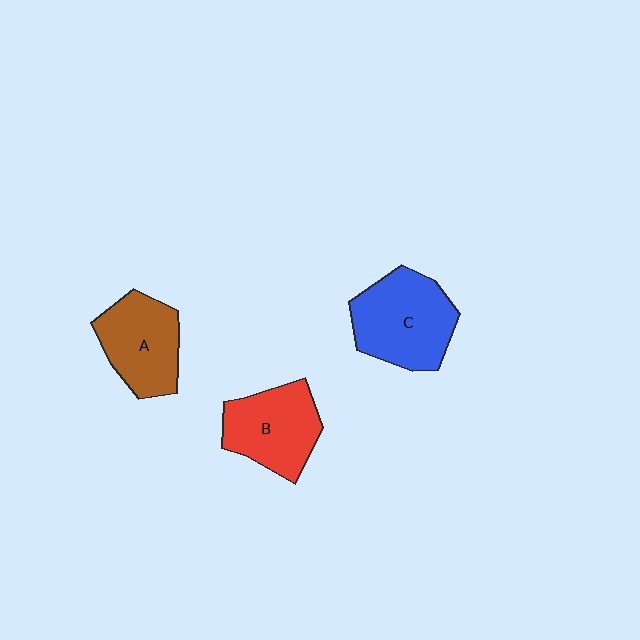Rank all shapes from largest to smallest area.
From largest to smallest: C (blue), B (red), A (brown).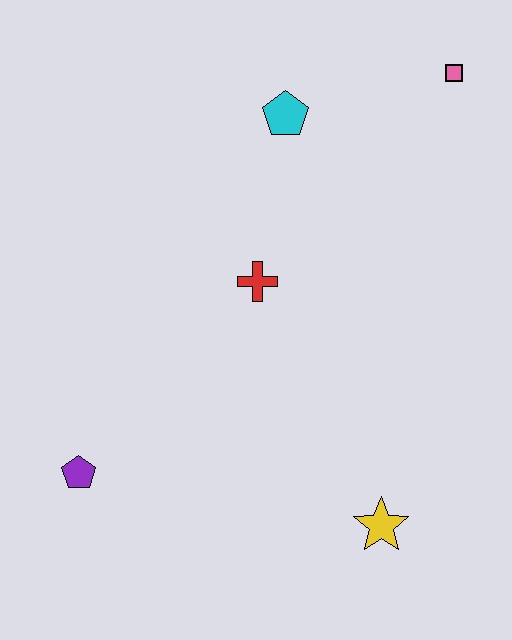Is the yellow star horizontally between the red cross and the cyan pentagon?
No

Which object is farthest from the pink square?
The purple pentagon is farthest from the pink square.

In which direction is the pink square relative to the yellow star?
The pink square is above the yellow star.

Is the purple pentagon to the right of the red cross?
No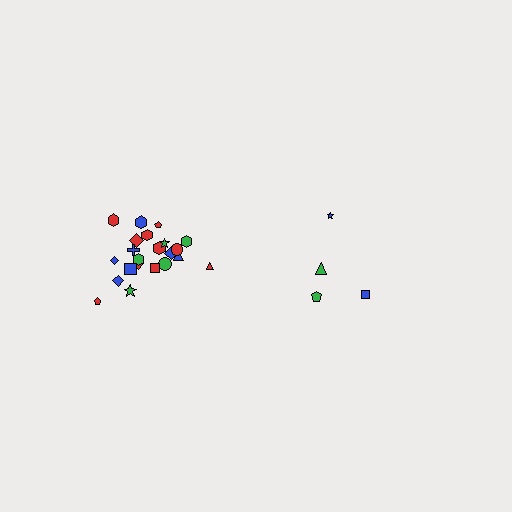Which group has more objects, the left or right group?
The left group.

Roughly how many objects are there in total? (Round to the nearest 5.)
Roughly 25 objects in total.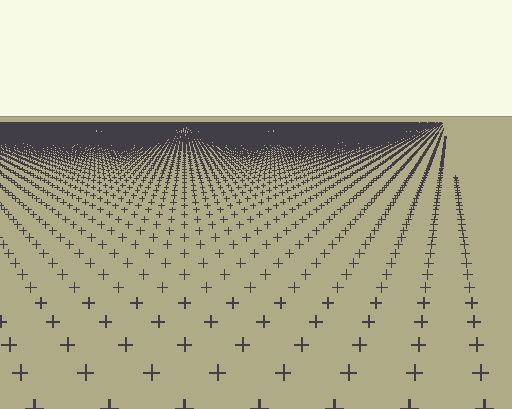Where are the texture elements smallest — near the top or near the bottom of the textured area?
Near the top.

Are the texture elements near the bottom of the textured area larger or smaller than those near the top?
Larger. Near the bottom, elements are closer to the viewer and appear at a bigger on-screen size.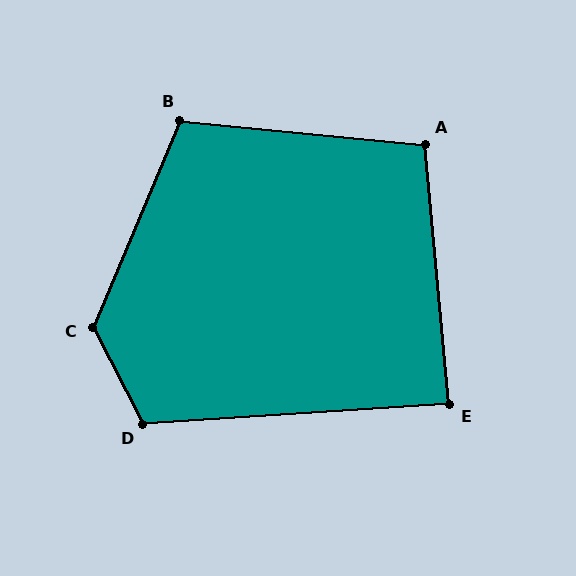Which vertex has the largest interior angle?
C, at approximately 130 degrees.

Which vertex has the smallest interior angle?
E, at approximately 89 degrees.